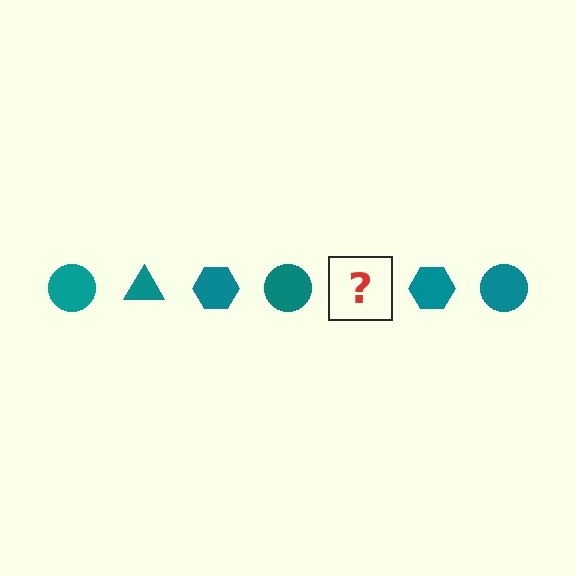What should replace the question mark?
The question mark should be replaced with a teal triangle.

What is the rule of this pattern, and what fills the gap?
The rule is that the pattern cycles through circle, triangle, hexagon shapes in teal. The gap should be filled with a teal triangle.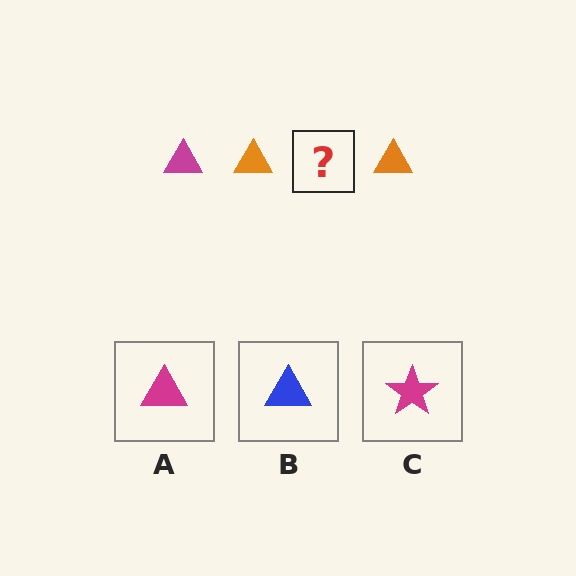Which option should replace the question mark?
Option A.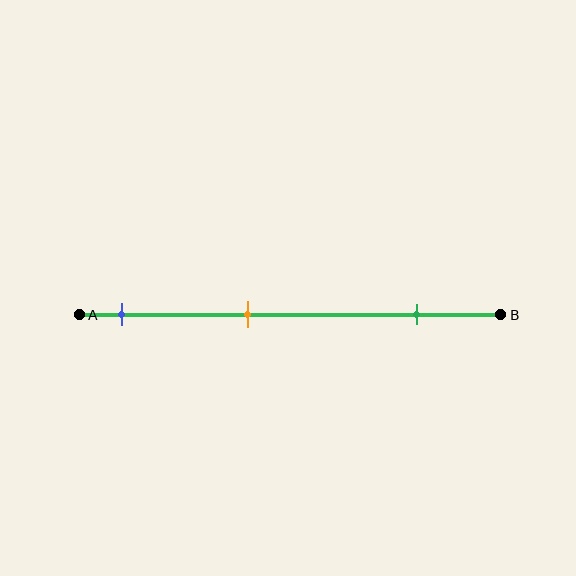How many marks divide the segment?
There are 3 marks dividing the segment.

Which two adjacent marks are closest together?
The blue and orange marks are the closest adjacent pair.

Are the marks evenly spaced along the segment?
Yes, the marks are approximately evenly spaced.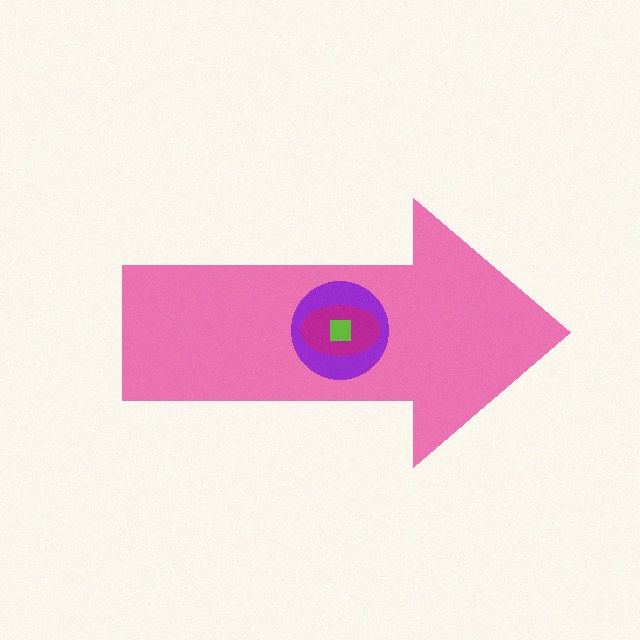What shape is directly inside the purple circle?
The magenta ellipse.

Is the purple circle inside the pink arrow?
Yes.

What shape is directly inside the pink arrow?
The purple circle.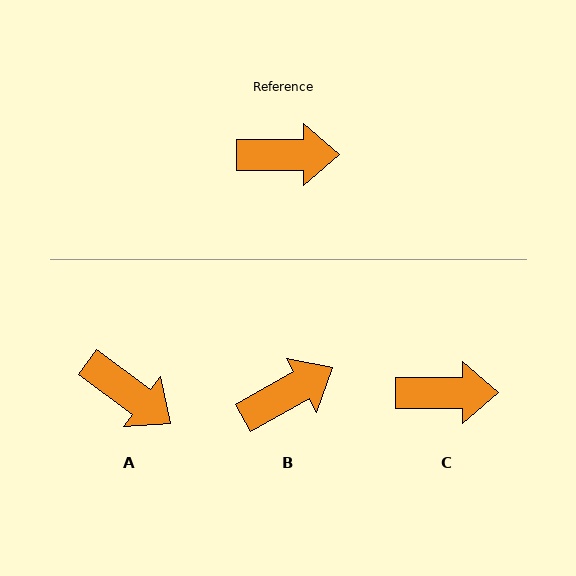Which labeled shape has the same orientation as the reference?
C.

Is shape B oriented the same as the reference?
No, it is off by about 29 degrees.